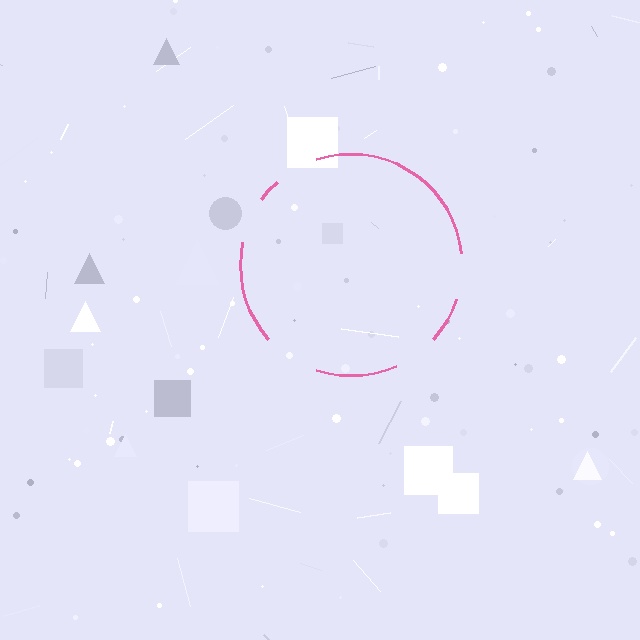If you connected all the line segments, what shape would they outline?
They would outline a circle.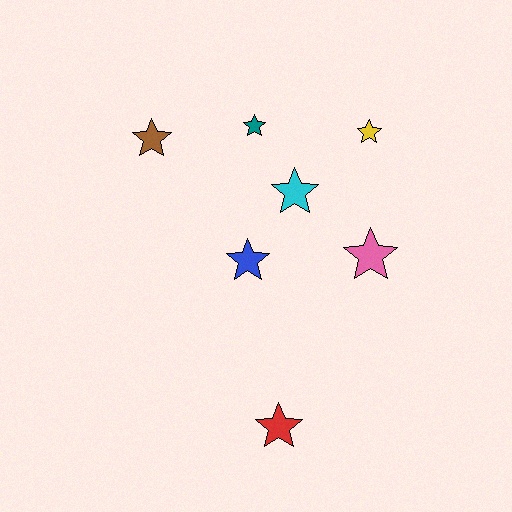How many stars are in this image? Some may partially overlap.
There are 7 stars.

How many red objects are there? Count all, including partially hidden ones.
There is 1 red object.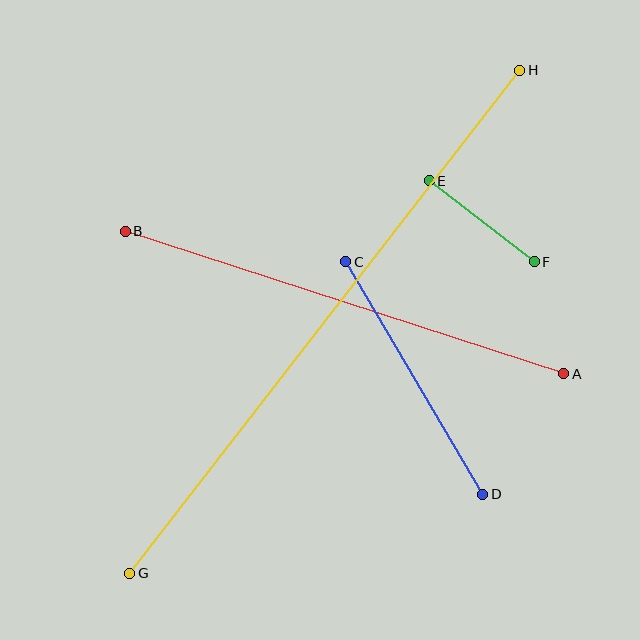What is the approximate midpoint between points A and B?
The midpoint is at approximately (345, 303) pixels.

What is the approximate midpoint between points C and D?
The midpoint is at approximately (414, 378) pixels.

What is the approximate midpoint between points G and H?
The midpoint is at approximately (325, 322) pixels.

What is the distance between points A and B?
The distance is approximately 461 pixels.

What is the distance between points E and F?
The distance is approximately 133 pixels.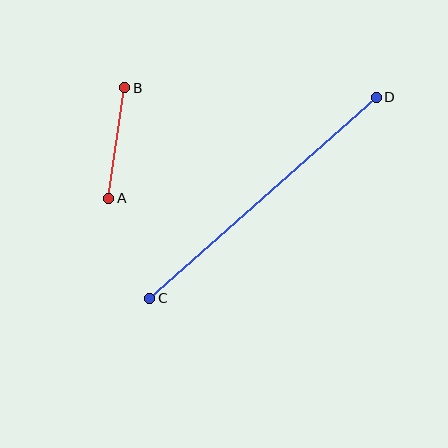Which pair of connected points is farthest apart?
Points C and D are farthest apart.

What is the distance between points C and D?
The distance is approximately 303 pixels.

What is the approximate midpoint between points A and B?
The midpoint is at approximately (117, 143) pixels.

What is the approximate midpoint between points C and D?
The midpoint is at approximately (263, 198) pixels.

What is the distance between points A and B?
The distance is approximately 112 pixels.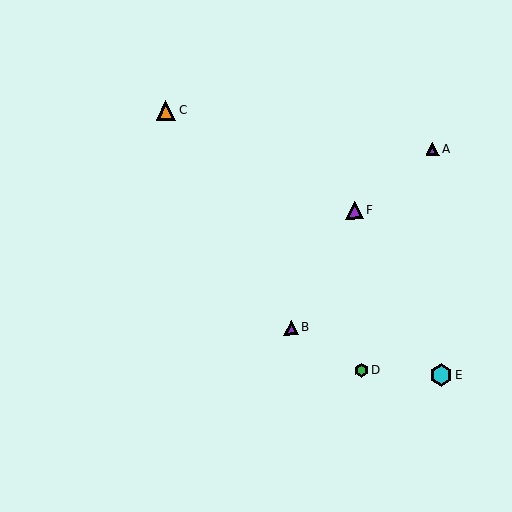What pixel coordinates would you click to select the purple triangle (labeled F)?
Click at (355, 210) to select the purple triangle F.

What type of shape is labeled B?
Shape B is a purple triangle.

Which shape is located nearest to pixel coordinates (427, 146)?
The purple triangle (labeled A) at (433, 149) is nearest to that location.